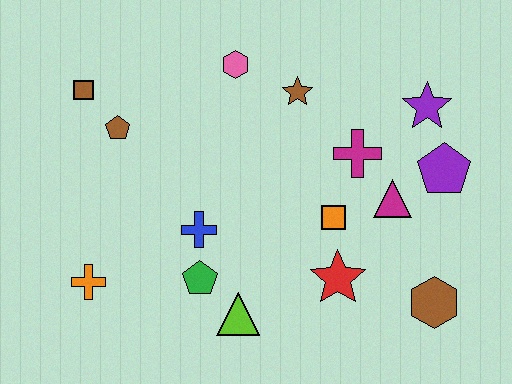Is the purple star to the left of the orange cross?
No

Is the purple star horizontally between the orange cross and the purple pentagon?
Yes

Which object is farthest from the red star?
The brown square is farthest from the red star.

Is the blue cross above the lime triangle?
Yes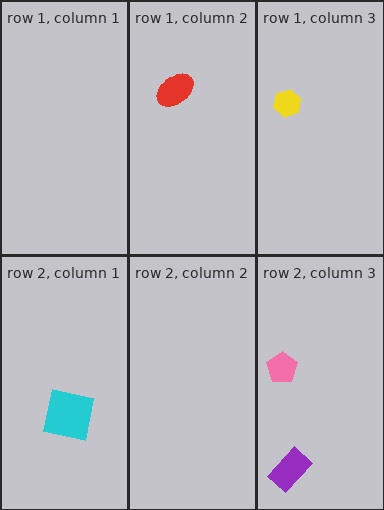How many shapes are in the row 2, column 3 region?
2.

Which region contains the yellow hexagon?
The row 1, column 3 region.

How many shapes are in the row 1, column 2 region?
1.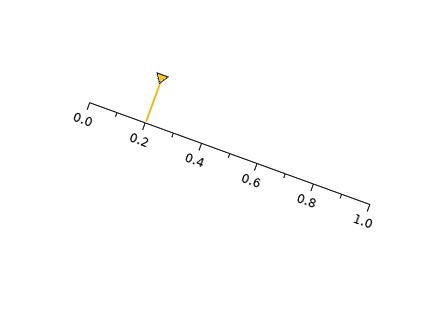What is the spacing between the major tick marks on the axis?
The major ticks are spaced 0.2 apart.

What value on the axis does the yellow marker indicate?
The marker indicates approximately 0.2.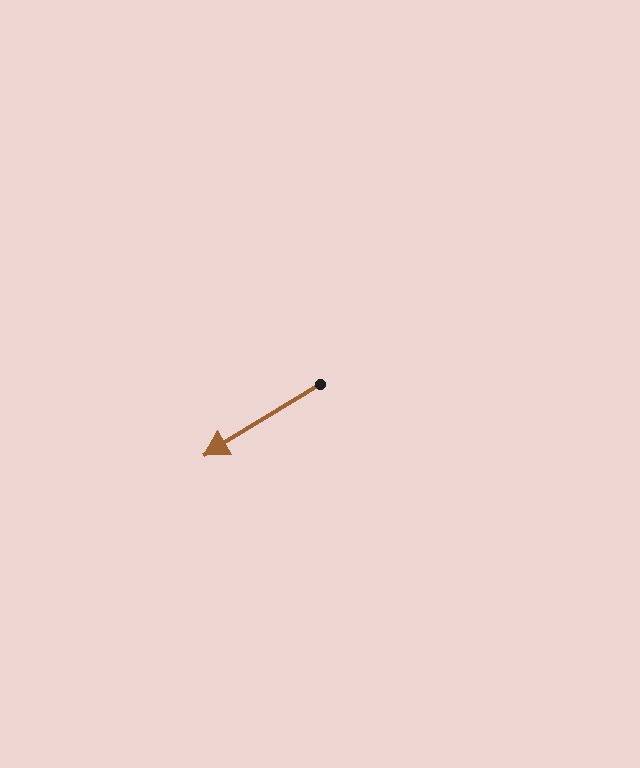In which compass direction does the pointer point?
Southwest.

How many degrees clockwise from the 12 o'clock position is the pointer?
Approximately 238 degrees.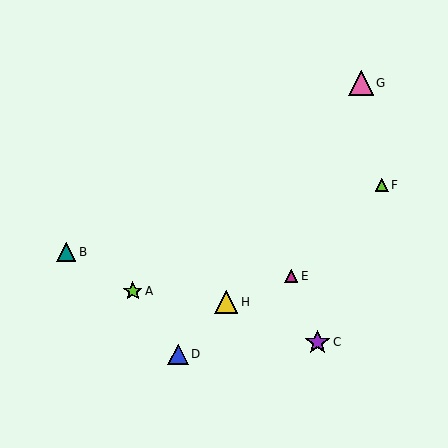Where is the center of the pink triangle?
The center of the pink triangle is at (361, 83).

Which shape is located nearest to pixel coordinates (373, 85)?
The pink triangle (labeled G) at (361, 83) is nearest to that location.